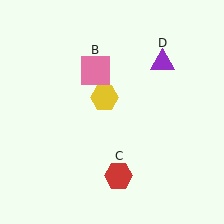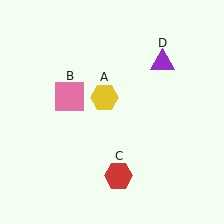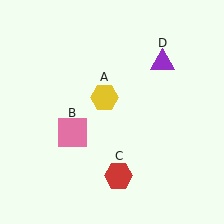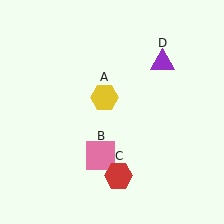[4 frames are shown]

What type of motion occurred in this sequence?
The pink square (object B) rotated counterclockwise around the center of the scene.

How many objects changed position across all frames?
1 object changed position: pink square (object B).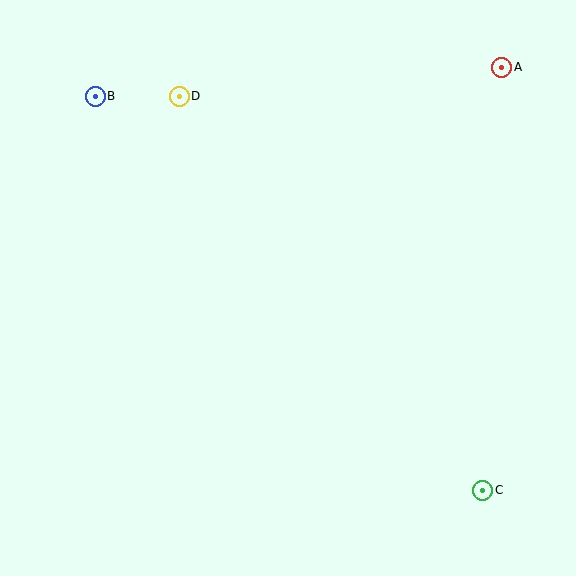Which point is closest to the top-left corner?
Point B is closest to the top-left corner.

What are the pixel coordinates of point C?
Point C is at (483, 491).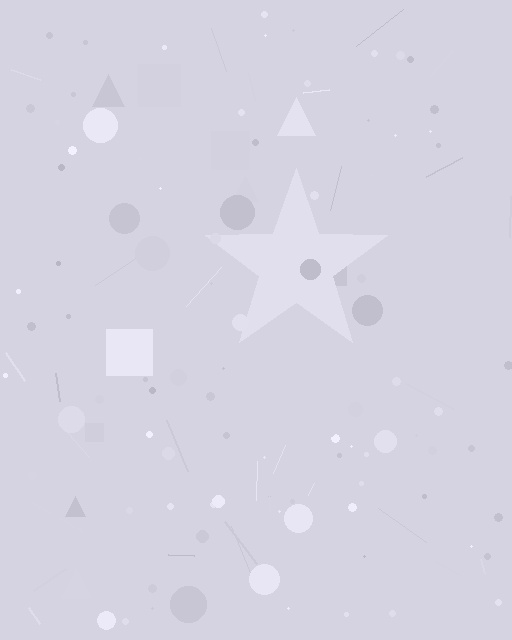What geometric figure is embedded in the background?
A star is embedded in the background.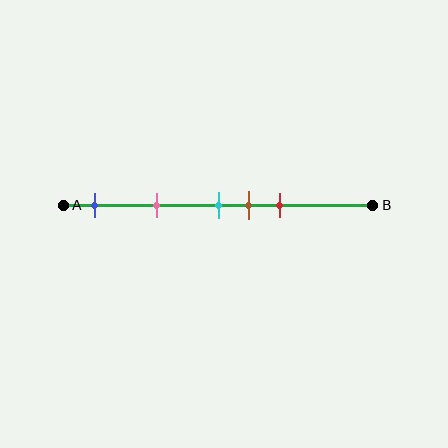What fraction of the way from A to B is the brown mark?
The brown mark is approximately 60% (0.6) of the way from A to B.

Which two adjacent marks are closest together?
The cyan and brown marks are the closest adjacent pair.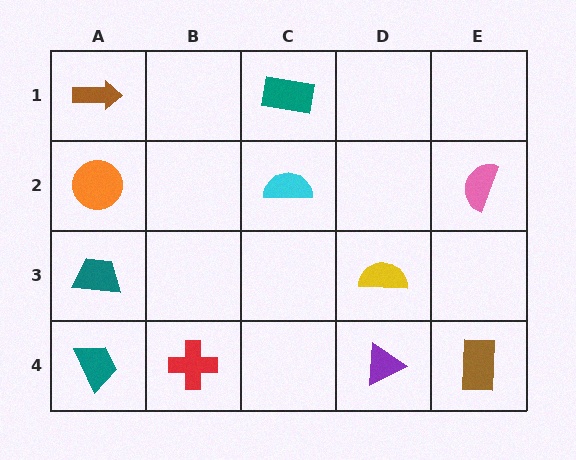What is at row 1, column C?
A teal rectangle.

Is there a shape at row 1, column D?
No, that cell is empty.